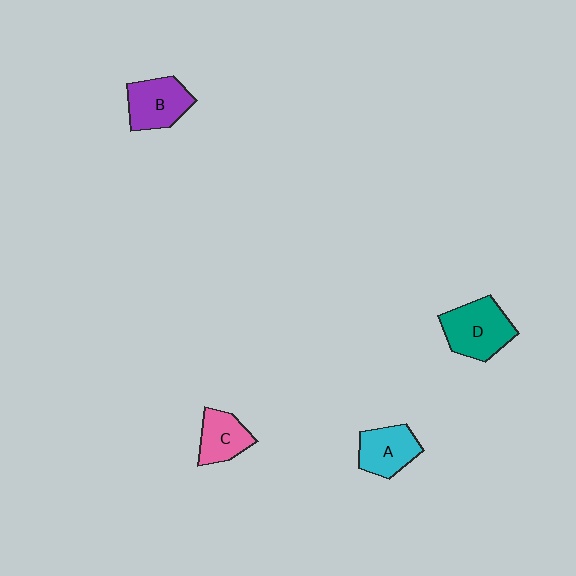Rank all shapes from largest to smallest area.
From largest to smallest: D (teal), B (purple), A (cyan), C (pink).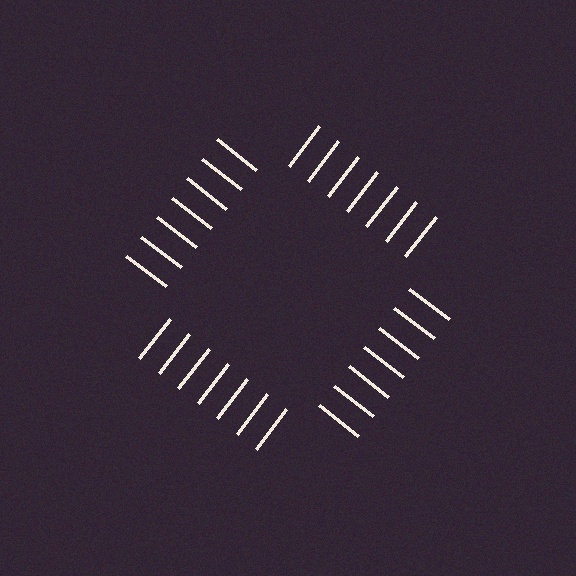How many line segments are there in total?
28 — 7 along each of the 4 edges.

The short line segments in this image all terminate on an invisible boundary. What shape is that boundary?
An illusory square — the line segments terminate on its edges but no continuous stroke is drawn.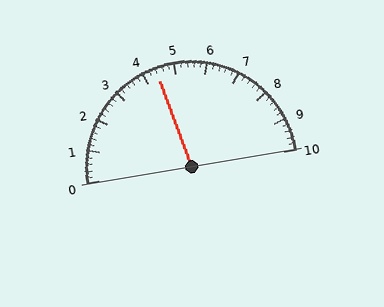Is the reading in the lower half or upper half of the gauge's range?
The reading is in the lower half of the range (0 to 10).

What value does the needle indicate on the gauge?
The needle indicates approximately 4.4.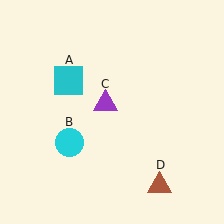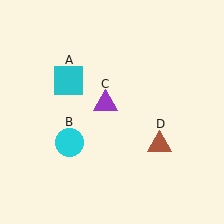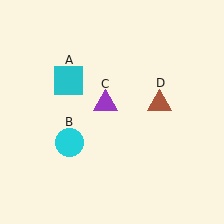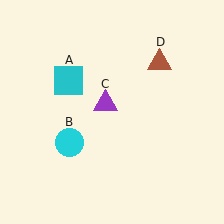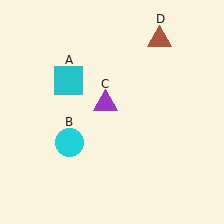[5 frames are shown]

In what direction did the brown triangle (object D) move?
The brown triangle (object D) moved up.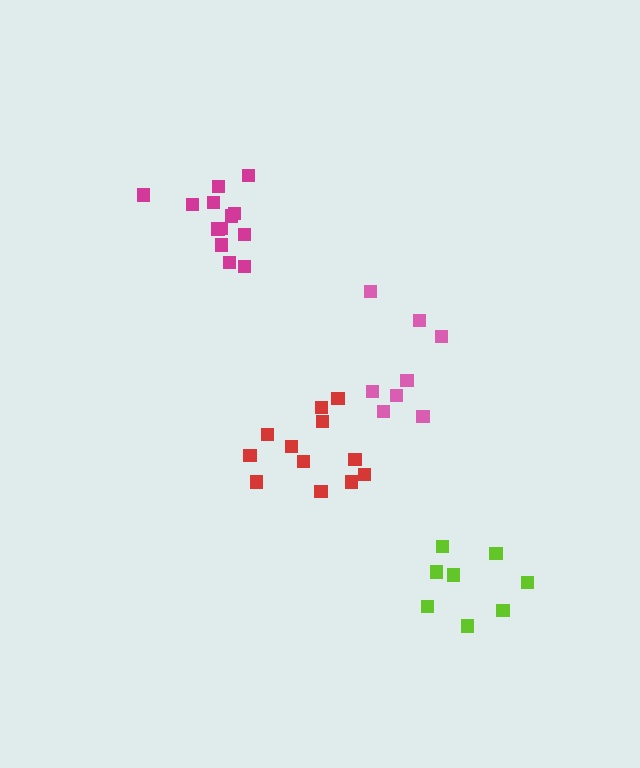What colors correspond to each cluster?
The clusters are colored: magenta, red, lime, pink.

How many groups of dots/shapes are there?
There are 4 groups.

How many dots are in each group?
Group 1: 13 dots, Group 2: 12 dots, Group 3: 8 dots, Group 4: 8 dots (41 total).